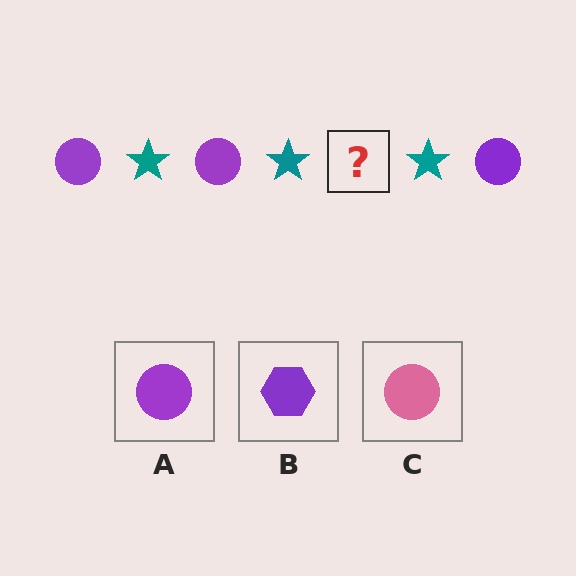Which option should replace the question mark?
Option A.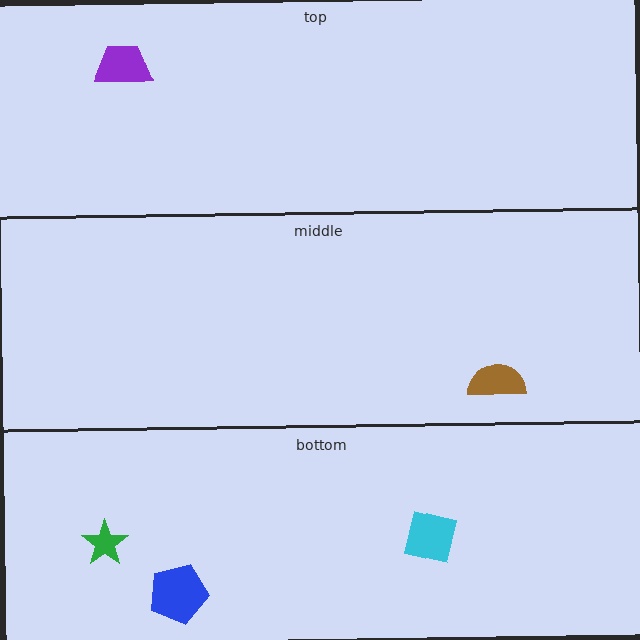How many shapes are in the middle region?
1.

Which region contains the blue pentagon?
The bottom region.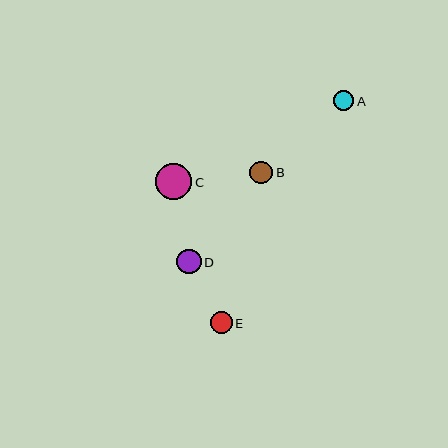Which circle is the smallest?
Circle A is the smallest with a size of approximately 20 pixels.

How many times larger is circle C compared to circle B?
Circle C is approximately 1.6 times the size of circle B.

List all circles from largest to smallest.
From largest to smallest: C, D, B, E, A.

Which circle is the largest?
Circle C is the largest with a size of approximately 37 pixels.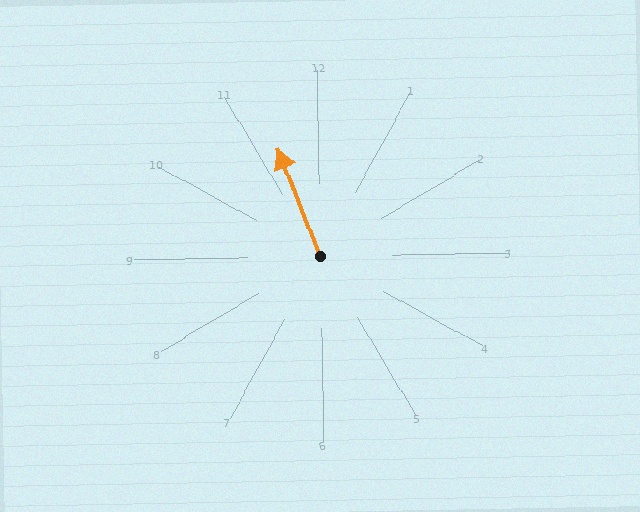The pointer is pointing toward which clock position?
Roughly 11 o'clock.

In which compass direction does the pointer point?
North.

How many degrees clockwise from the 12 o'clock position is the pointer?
Approximately 340 degrees.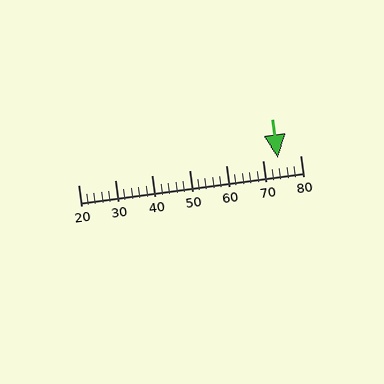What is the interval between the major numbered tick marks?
The major tick marks are spaced 10 units apart.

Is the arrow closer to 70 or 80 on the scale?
The arrow is closer to 70.